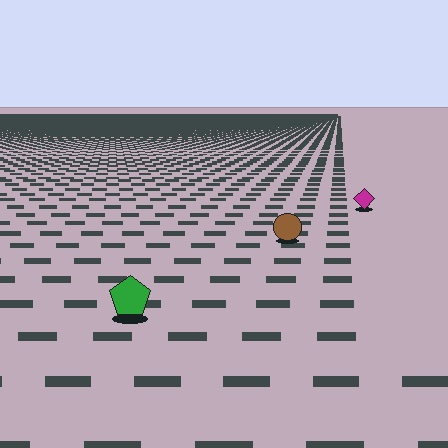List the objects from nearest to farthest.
From nearest to farthest: the green pentagon, the brown circle, the magenta diamond.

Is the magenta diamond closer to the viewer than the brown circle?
No. The brown circle is closer — you can tell from the texture gradient: the ground texture is coarser near it.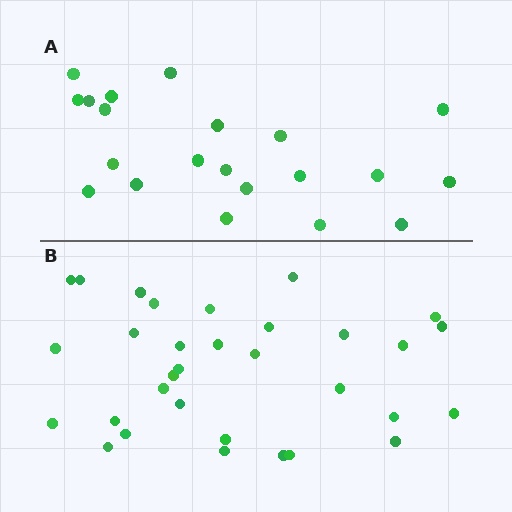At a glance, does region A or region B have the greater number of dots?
Region B (the bottom region) has more dots.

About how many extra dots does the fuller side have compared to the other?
Region B has roughly 12 or so more dots than region A.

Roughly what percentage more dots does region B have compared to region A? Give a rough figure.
About 50% more.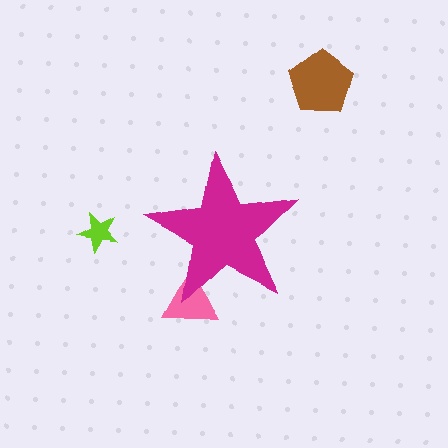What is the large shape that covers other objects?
A magenta star.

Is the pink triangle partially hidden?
Yes, the pink triangle is partially hidden behind the magenta star.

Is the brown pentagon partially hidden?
No, the brown pentagon is fully visible.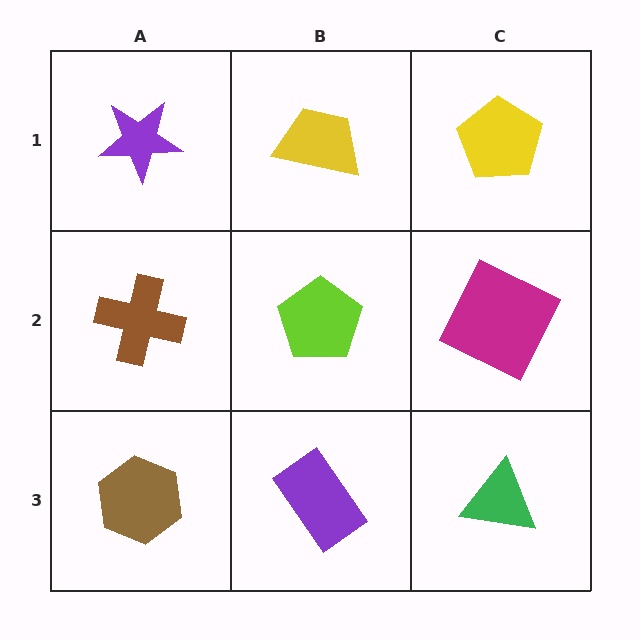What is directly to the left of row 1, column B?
A purple star.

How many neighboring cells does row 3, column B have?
3.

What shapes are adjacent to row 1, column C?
A magenta square (row 2, column C), a yellow trapezoid (row 1, column B).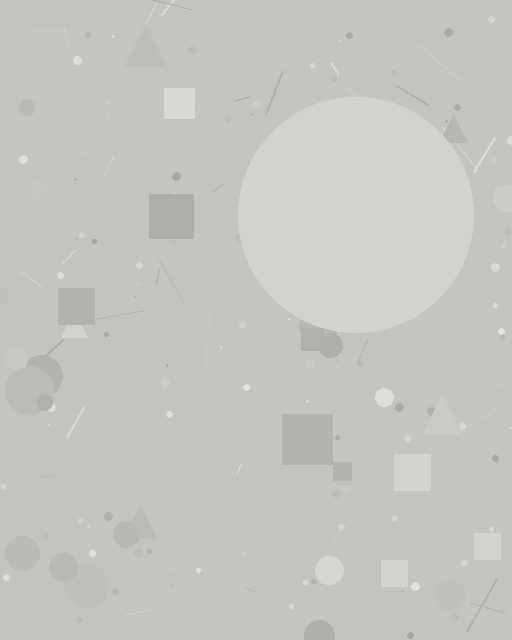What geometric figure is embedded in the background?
A circle is embedded in the background.